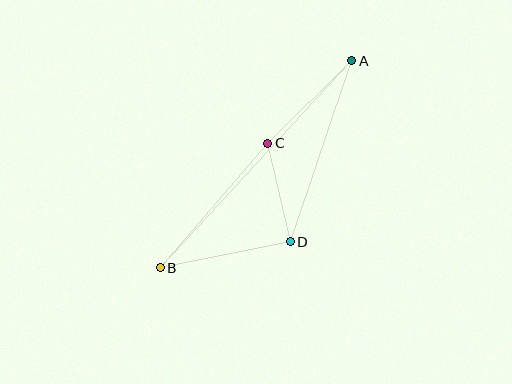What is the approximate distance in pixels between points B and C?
The distance between B and C is approximately 165 pixels.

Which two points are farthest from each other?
Points A and B are farthest from each other.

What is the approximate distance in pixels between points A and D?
The distance between A and D is approximately 191 pixels.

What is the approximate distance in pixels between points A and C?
The distance between A and C is approximately 118 pixels.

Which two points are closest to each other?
Points C and D are closest to each other.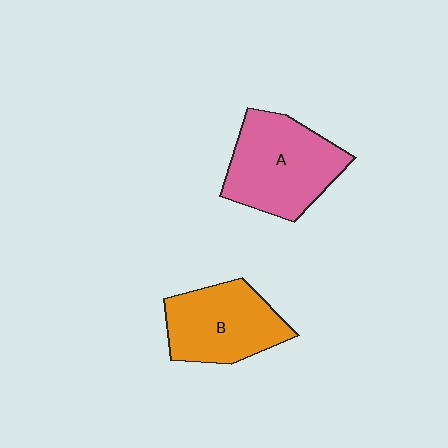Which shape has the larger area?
Shape A (pink).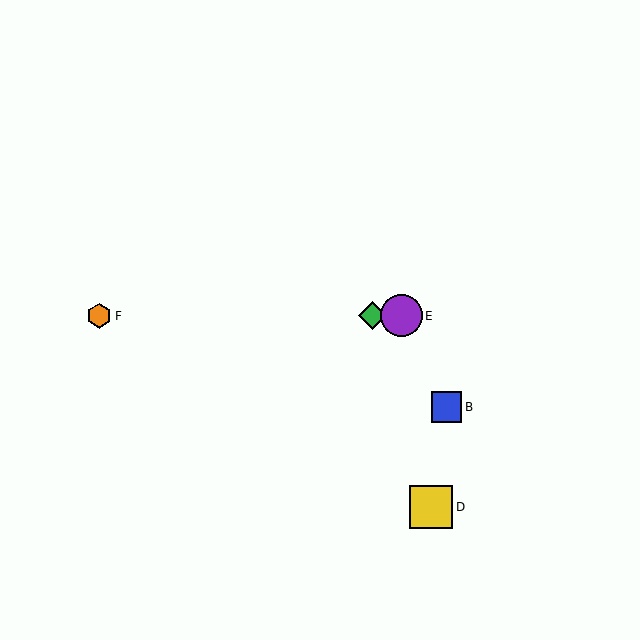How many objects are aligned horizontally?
4 objects (A, C, E, F) are aligned horizontally.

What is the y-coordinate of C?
Object C is at y≈316.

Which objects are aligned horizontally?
Objects A, C, E, F are aligned horizontally.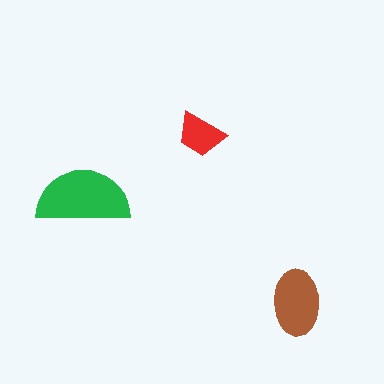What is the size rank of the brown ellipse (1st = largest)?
2nd.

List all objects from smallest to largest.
The red trapezoid, the brown ellipse, the green semicircle.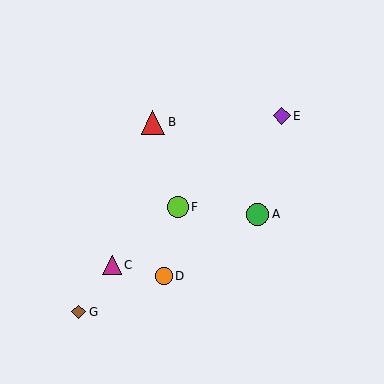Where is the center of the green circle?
The center of the green circle is at (257, 214).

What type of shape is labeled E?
Shape E is a purple diamond.